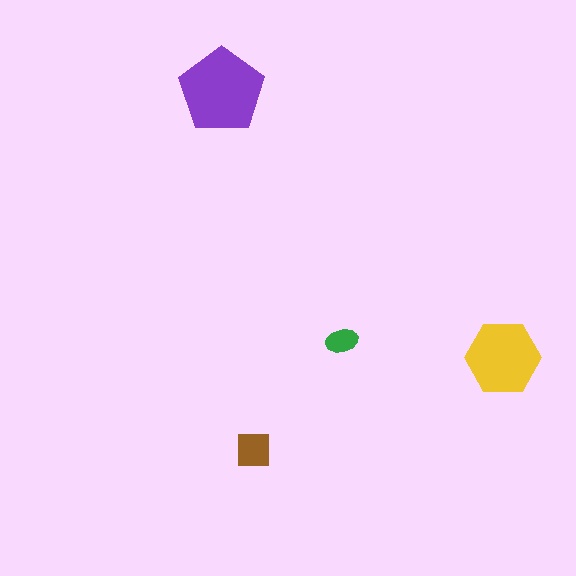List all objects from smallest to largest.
The green ellipse, the brown square, the yellow hexagon, the purple pentagon.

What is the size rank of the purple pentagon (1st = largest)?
1st.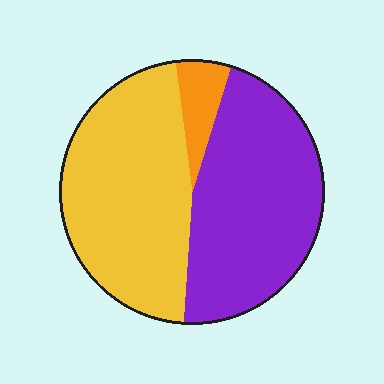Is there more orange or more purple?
Purple.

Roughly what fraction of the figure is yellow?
Yellow takes up about one half (1/2) of the figure.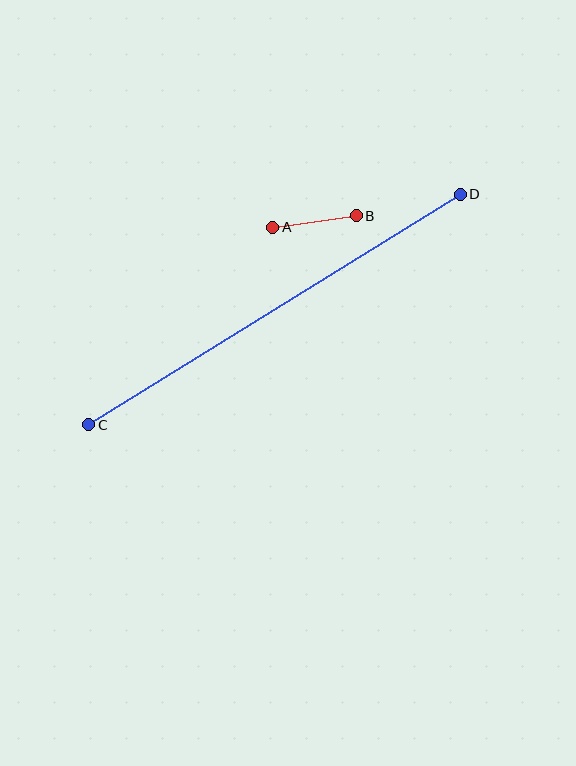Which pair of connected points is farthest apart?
Points C and D are farthest apart.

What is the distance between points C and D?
The distance is approximately 438 pixels.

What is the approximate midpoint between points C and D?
The midpoint is at approximately (274, 309) pixels.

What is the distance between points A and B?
The distance is approximately 84 pixels.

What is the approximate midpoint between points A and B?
The midpoint is at approximately (314, 221) pixels.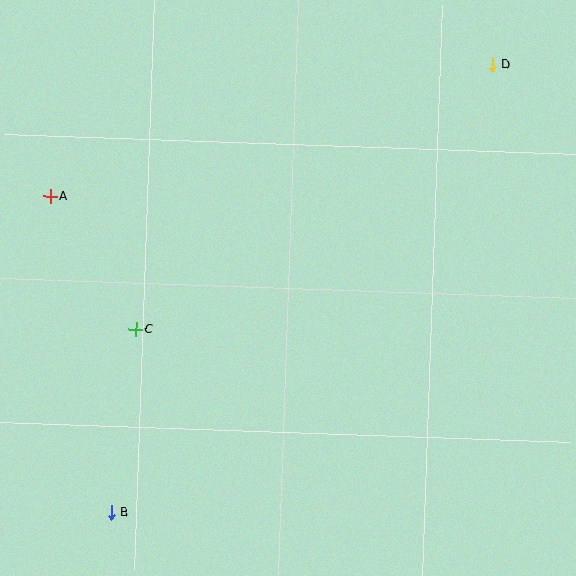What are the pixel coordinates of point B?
Point B is at (111, 512).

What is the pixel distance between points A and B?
The distance between A and B is 323 pixels.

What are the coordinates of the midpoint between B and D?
The midpoint between B and D is at (302, 288).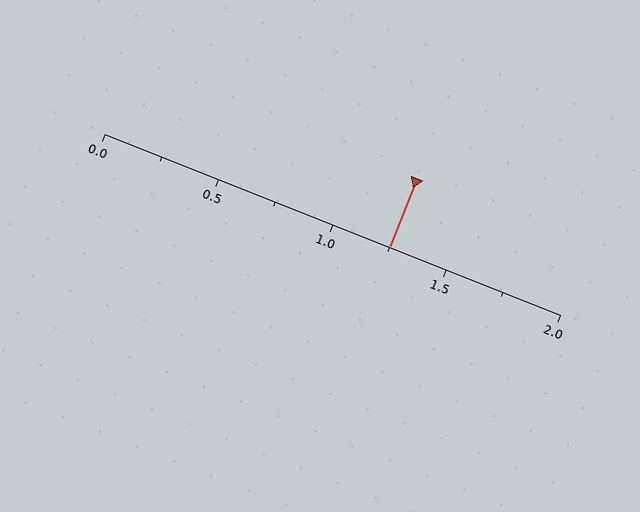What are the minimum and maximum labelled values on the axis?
The axis runs from 0.0 to 2.0.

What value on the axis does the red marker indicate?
The marker indicates approximately 1.25.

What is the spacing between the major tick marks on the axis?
The major ticks are spaced 0.5 apart.